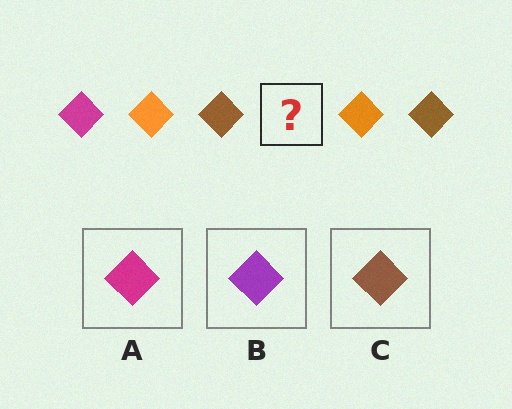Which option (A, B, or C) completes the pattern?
A.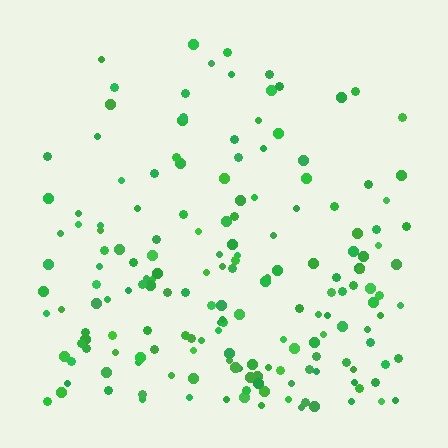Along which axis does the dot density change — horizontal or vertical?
Vertical.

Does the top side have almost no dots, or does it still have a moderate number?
Still a moderate number, just noticeably fewer than the bottom.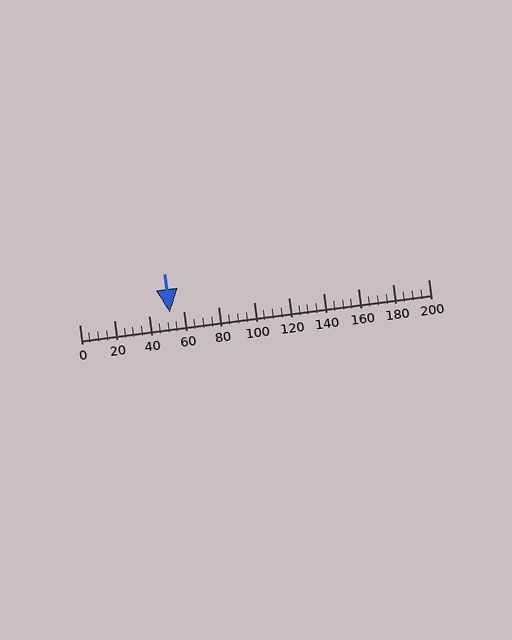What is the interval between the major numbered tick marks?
The major tick marks are spaced 20 units apart.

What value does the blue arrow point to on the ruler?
The blue arrow points to approximately 52.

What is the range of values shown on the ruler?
The ruler shows values from 0 to 200.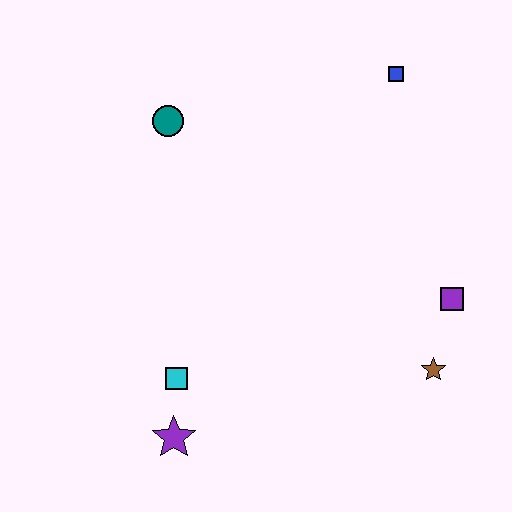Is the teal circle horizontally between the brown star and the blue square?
No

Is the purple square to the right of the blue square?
Yes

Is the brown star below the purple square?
Yes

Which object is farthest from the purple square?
The teal circle is farthest from the purple square.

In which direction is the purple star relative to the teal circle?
The purple star is below the teal circle.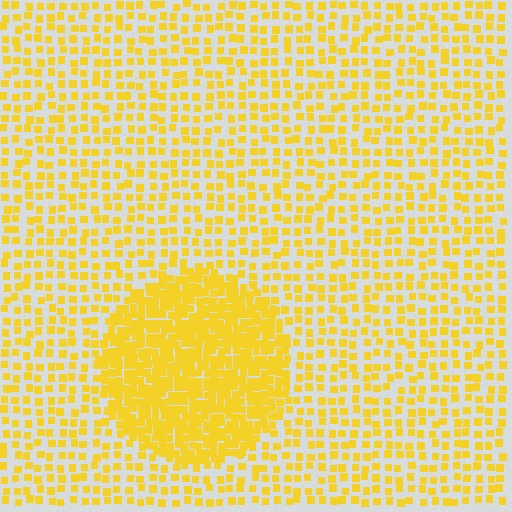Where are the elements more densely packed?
The elements are more densely packed inside the circle boundary.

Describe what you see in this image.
The image contains small yellow elements arranged at two different densities. A circle-shaped region is visible where the elements are more densely packed than the surrounding area.